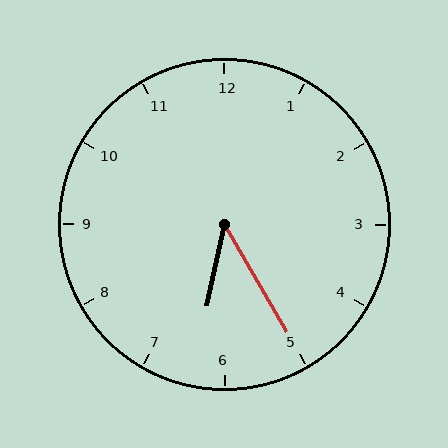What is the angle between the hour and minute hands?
Approximately 42 degrees.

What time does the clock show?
6:25.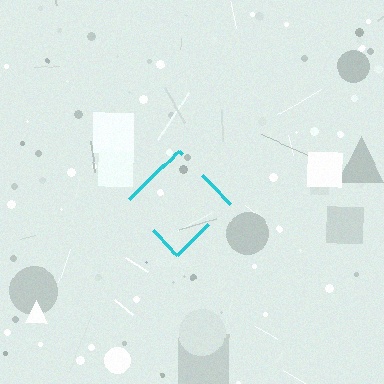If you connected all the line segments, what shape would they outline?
They would outline a diamond.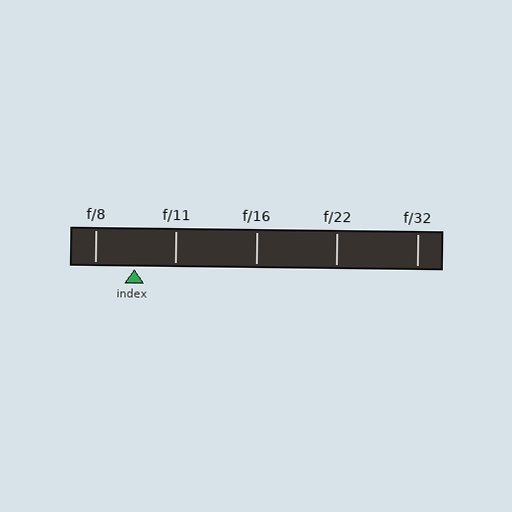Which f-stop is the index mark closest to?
The index mark is closest to f/8.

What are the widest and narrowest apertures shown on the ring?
The widest aperture shown is f/8 and the narrowest is f/32.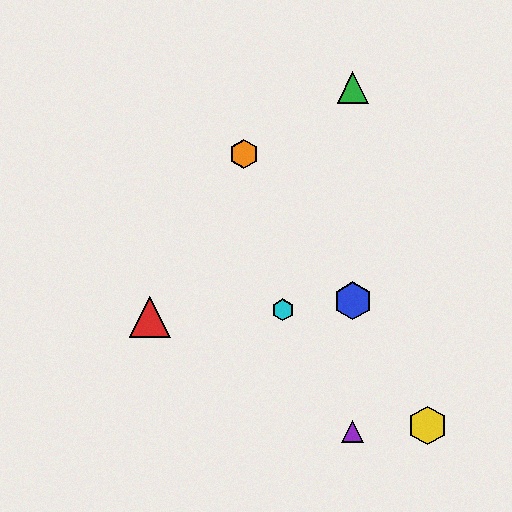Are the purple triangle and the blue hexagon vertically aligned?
Yes, both are at x≈353.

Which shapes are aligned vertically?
The blue hexagon, the green triangle, the purple triangle are aligned vertically.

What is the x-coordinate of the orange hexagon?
The orange hexagon is at x≈244.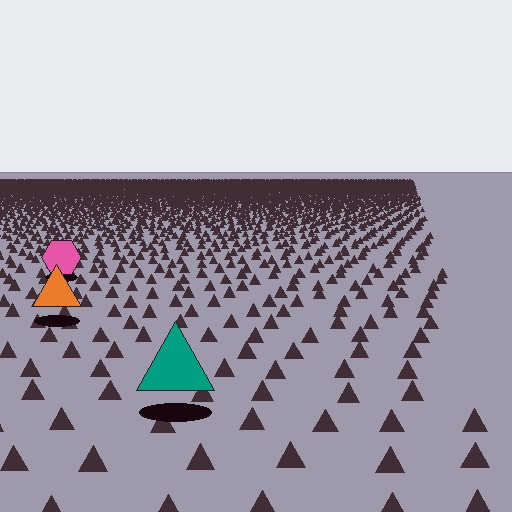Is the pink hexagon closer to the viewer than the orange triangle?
No. The orange triangle is closer — you can tell from the texture gradient: the ground texture is coarser near it.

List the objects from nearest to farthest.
From nearest to farthest: the teal triangle, the orange triangle, the pink hexagon.